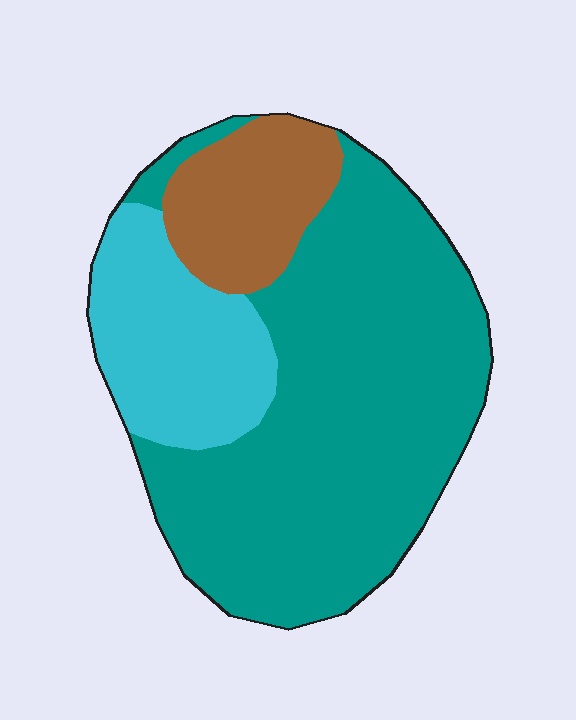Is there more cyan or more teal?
Teal.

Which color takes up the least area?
Brown, at roughly 15%.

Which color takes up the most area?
Teal, at roughly 65%.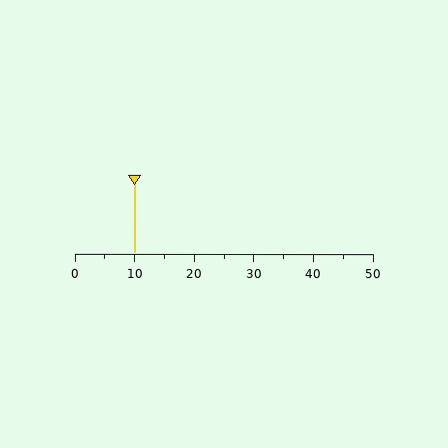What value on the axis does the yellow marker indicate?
The marker indicates approximately 10.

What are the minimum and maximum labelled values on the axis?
The axis runs from 0 to 50.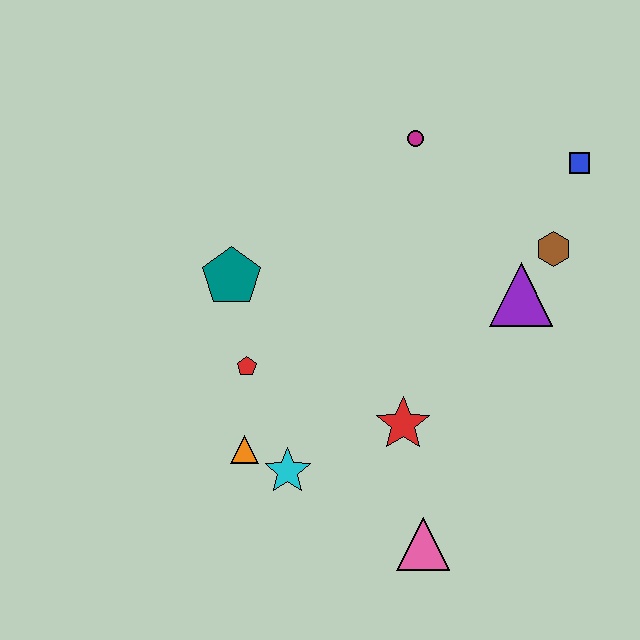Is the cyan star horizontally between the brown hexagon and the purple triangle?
No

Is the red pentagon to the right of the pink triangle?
No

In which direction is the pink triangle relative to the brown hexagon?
The pink triangle is below the brown hexagon.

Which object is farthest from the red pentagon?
The blue square is farthest from the red pentagon.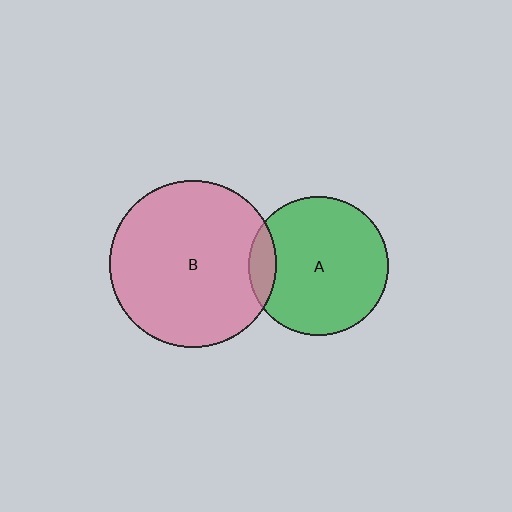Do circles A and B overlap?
Yes.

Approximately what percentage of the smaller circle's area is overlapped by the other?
Approximately 10%.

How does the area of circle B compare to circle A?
Approximately 1.4 times.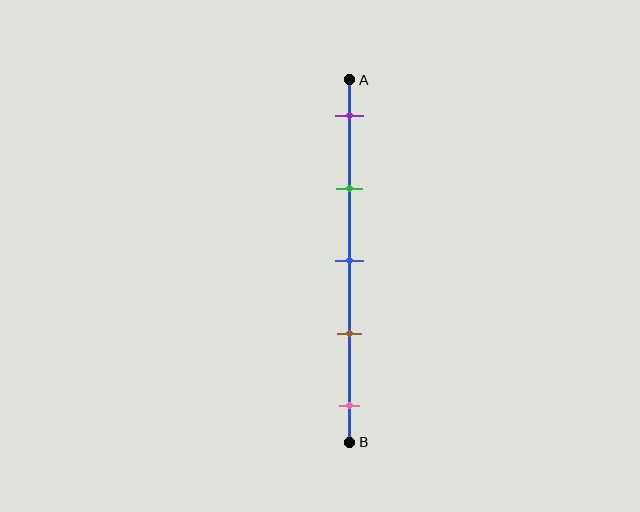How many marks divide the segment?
There are 5 marks dividing the segment.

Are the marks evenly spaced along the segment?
Yes, the marks are approximately evenly spaced.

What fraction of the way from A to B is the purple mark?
The purple mark is approximately 10% (0.1) of the way from A to B.